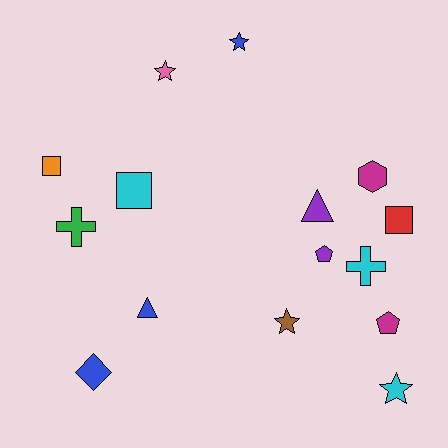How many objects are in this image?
There are 15 objects.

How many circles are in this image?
There are no circles.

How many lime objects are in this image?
There are no lime objects.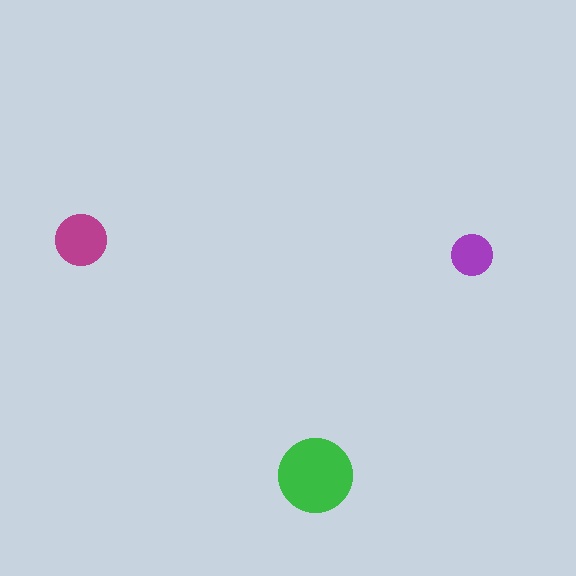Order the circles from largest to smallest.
the green one, the magenta one, the purple one.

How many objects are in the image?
There are 3 objects in the image.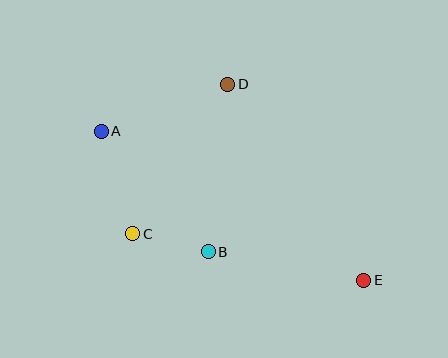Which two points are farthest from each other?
Points A and E are farthest from each other.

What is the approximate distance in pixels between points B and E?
The distance between B and E is approximately 158 pixels.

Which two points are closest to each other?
Points B and C are closest to each other.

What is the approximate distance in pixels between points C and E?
The distance between C and E is approximately 236 pixels.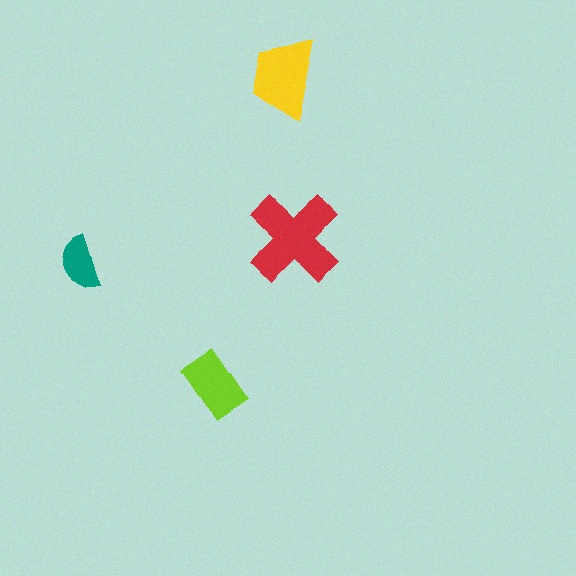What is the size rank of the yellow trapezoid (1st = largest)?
2nd.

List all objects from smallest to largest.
The teal semicircle, the lime rectangle, the yellow trapezoid, the red cross.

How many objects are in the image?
There are 4 objects in the image.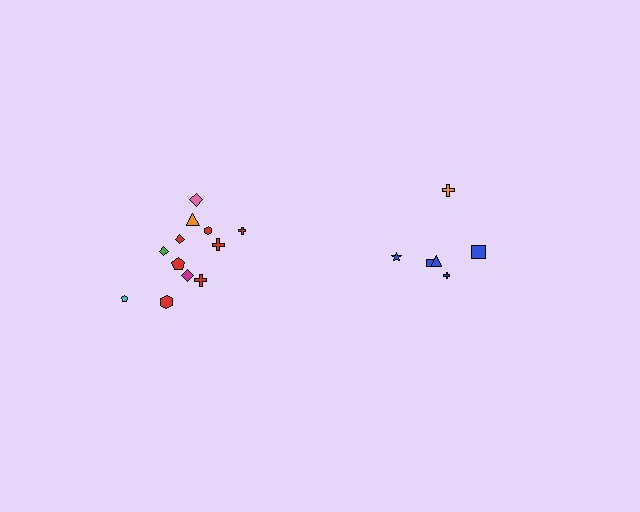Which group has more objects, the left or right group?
The left group.